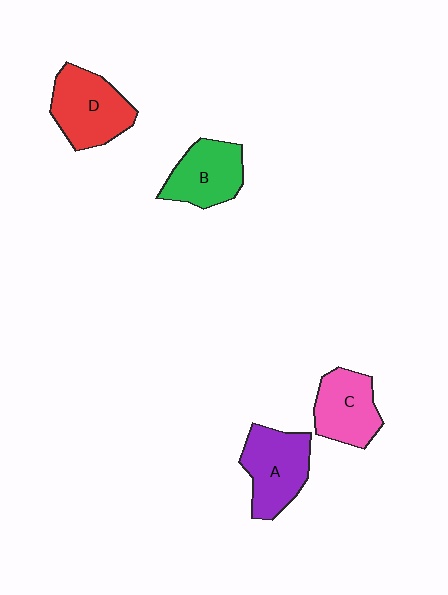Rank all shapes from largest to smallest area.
From largest to smallest: D (red), A (purple), B (green), C (pink).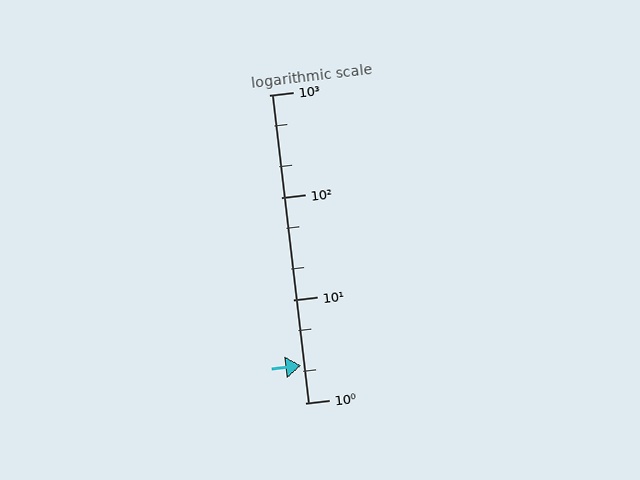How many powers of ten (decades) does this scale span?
The scale spans 3 decades, from 1 to 1000.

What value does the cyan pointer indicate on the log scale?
The pointer indicates approximately 2.3.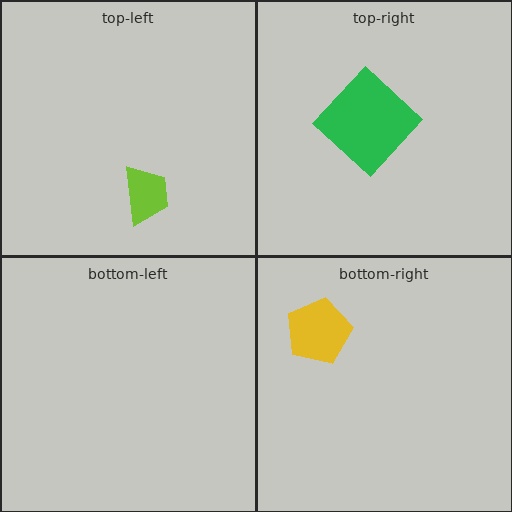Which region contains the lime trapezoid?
The top-left region.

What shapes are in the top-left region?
The lime trapezoid.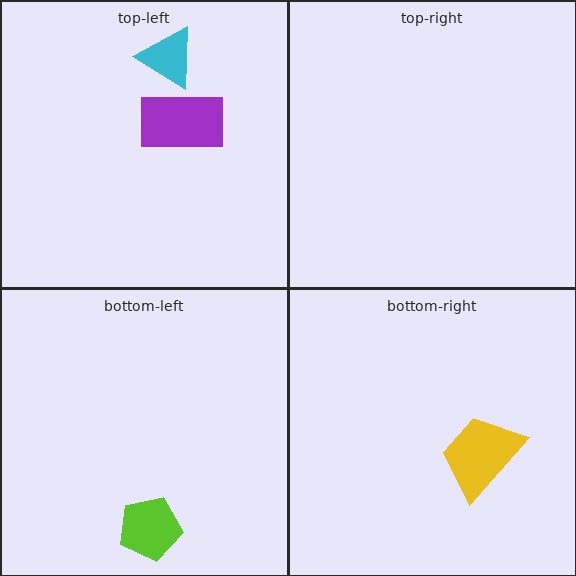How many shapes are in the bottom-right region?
1.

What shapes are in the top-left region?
The cyan triangle, the purple rectangle.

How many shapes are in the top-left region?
2.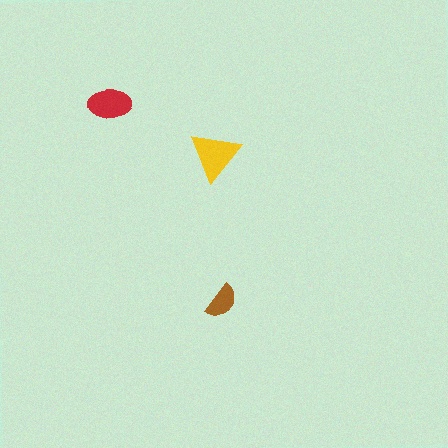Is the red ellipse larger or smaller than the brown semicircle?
Larger.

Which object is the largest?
The yellow triangle.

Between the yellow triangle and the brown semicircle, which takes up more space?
The yellow triangle.